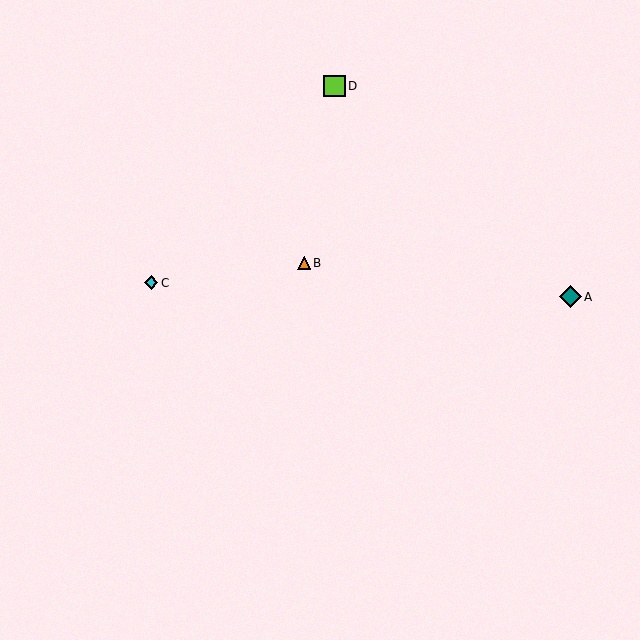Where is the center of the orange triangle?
The center of the orange triangle is at (304, 263).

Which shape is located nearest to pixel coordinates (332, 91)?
The lime square (labeled D) at (335, 86) is nearest to that location.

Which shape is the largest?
The lime square (labeled D) is the largest.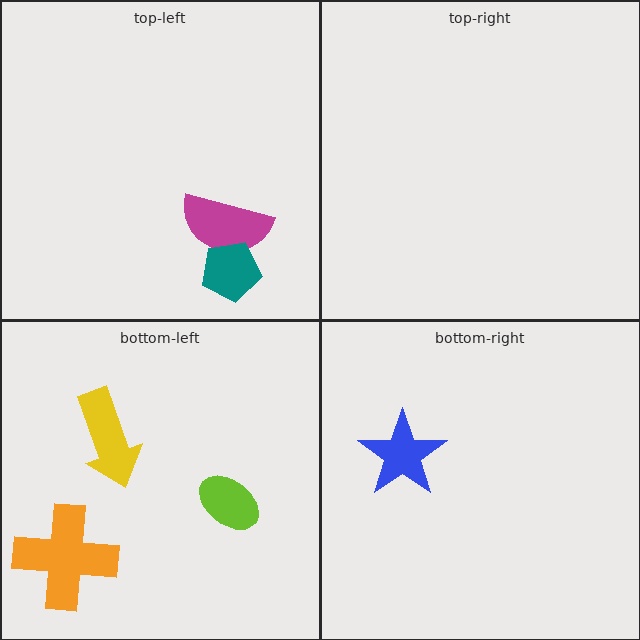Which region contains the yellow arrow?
The bottom-left region.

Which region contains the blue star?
The bottom-right region.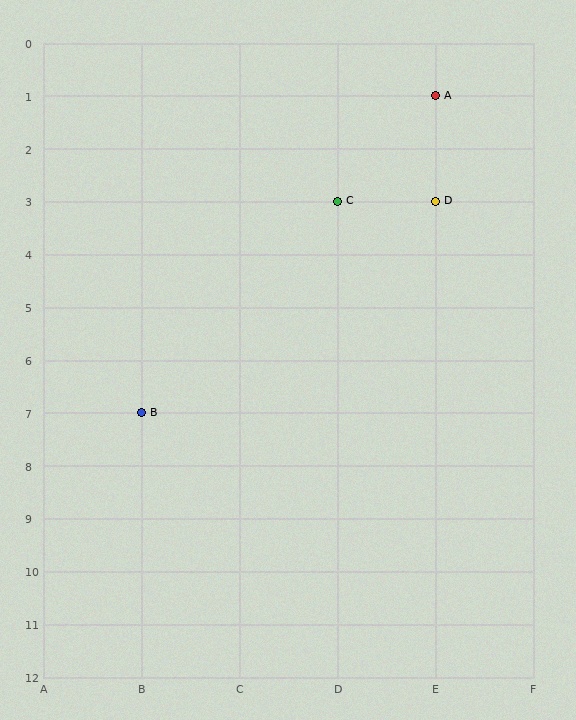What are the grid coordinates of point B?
Point B is at grid coordinates (B, 7).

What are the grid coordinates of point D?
Point D is at grid coordinates (E, 3).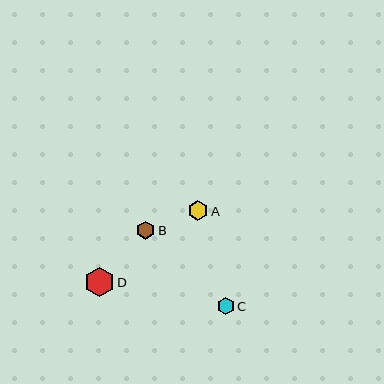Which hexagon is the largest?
Hexagon D is the largest with a size of approximately 30 pixels.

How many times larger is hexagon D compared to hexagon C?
Hexagon D is approximately 1.8 times the size of hexagon C.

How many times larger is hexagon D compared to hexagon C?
Hexagon D is approximately 1.8 times the size of hexagon C.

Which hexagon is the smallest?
Hexagon C is the smallest with a size of approximately 17 pixels.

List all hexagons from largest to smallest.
From largest to smallest: D, A, B, C.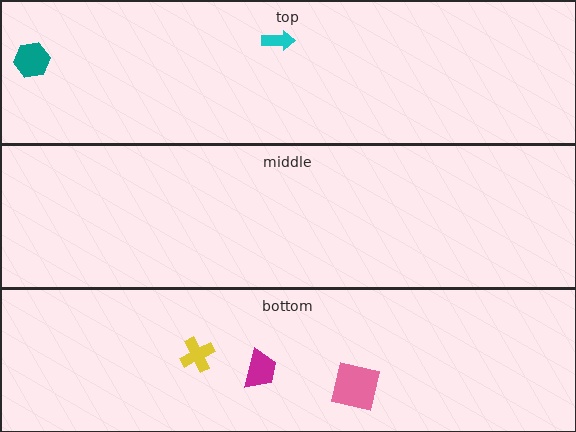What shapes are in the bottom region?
The magenta trapezoid, the pink square, the yellow cross.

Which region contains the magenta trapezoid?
The bottom region.